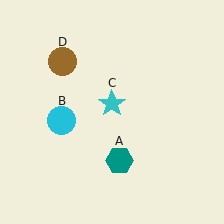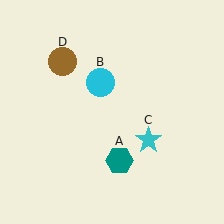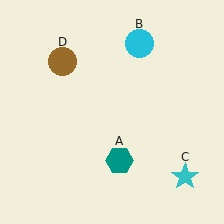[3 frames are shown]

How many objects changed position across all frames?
2 objects changed position: cyan circle (object B), cyan star (object C).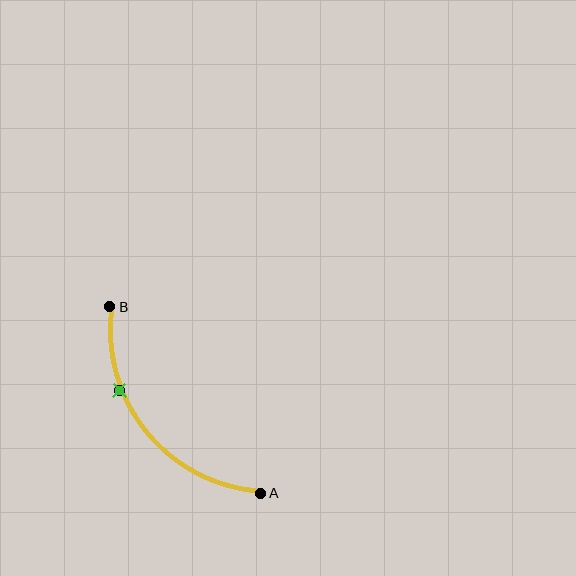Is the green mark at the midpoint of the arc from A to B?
No. The green mark lies on the arc but is closer to endpoint B. The arc midpoint would be at the point on the curve equidistant along the arc from both A and B.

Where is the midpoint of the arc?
The arc midpoint is the point on the curve farthest from the straight line joining A and B. It sits below and to the left of that line.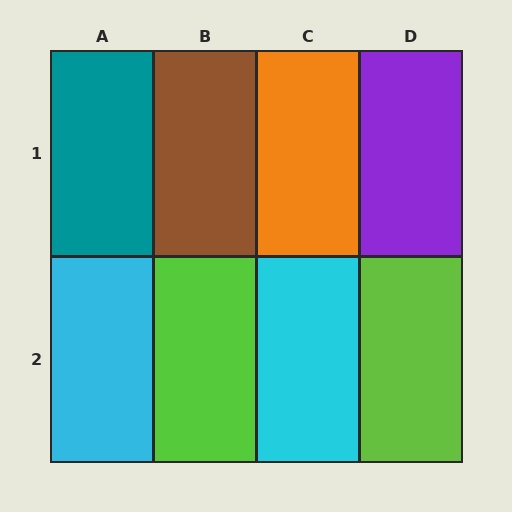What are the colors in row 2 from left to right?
Cyan, lime, cyan, lime.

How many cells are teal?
1 cell is teal.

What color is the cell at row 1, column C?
Orange.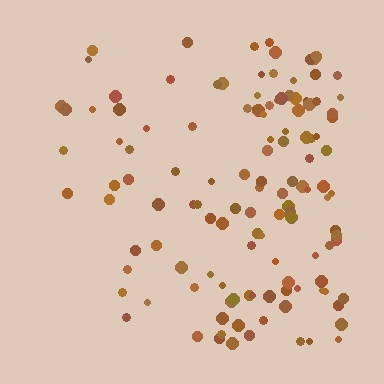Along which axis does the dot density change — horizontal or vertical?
Horizontal.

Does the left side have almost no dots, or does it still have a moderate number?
Still a moderate number, just noticeably fewer than the right.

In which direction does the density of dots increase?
From left to right, with the right side densest.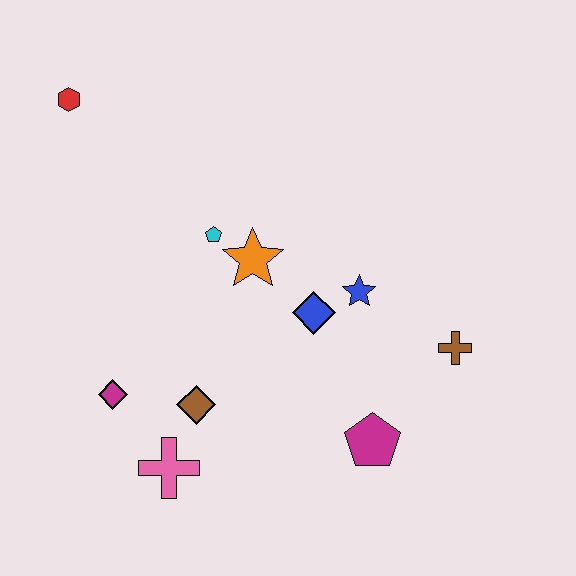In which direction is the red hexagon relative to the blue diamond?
The red hexagon is to the left of the blue diamond.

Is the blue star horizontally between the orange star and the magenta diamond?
No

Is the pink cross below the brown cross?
Yes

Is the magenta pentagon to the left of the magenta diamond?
No